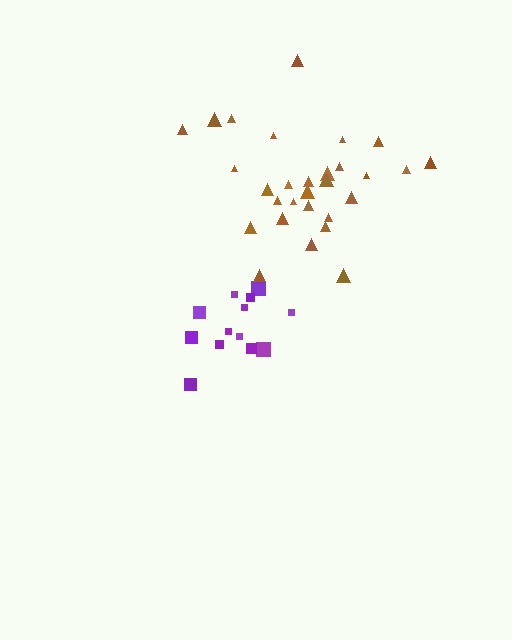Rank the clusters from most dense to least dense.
purple, brown.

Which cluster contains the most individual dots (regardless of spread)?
Brown (29).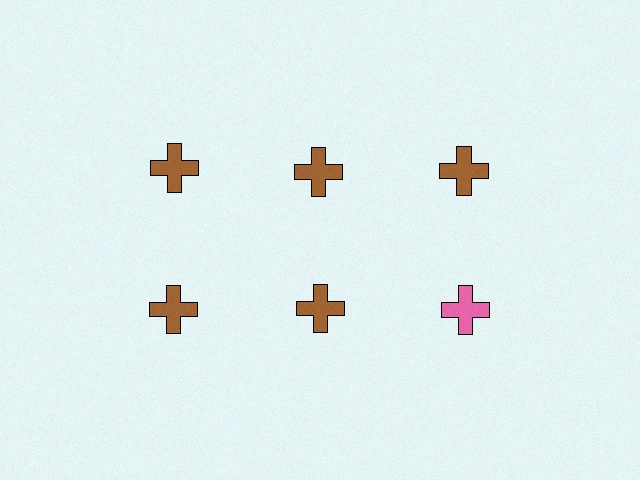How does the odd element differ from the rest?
It has a different color: pink instead of brown.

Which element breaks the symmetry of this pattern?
The pink cross in the second row, center column breaks the symmetry. All other shapes are brown crosses.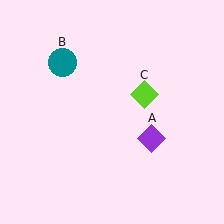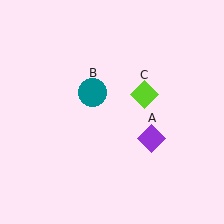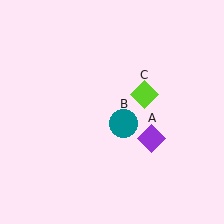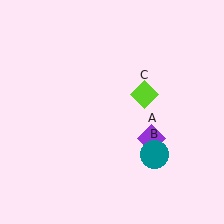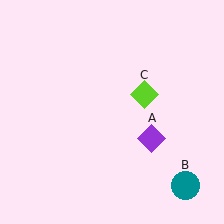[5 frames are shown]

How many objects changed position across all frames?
1 object changed position: teal circle (object B).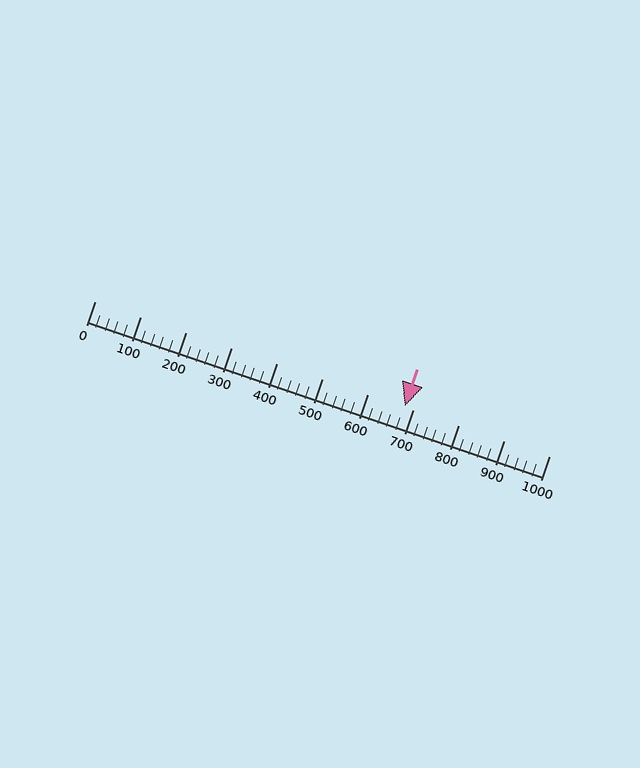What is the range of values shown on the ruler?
The ruler shows values from 0 to 1000.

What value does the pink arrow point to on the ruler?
The pink arrow points to approximately 682.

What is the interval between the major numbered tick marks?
The major tick marks are spaced 100 units apart.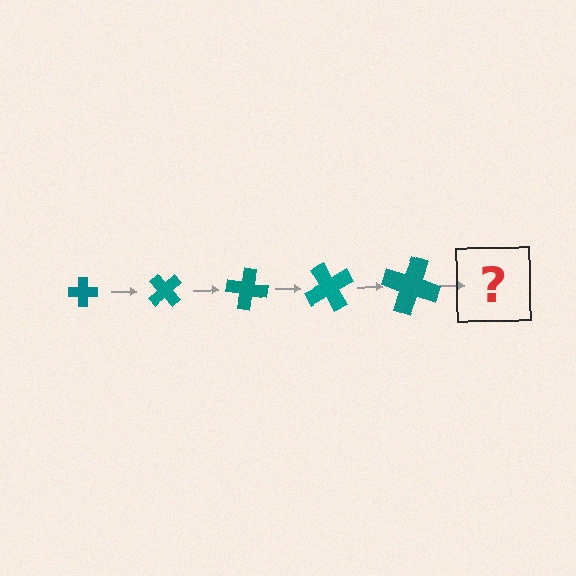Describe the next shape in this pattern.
It should be a cross, larger than the previous one and rotated 250 degrees from the start.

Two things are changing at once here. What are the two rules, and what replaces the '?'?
The two rules are that the cross grows larger each step and it rotates 50 degrees each step. The '?' should be a cross, larger than the previous one and rotated 250 degrees from the start.